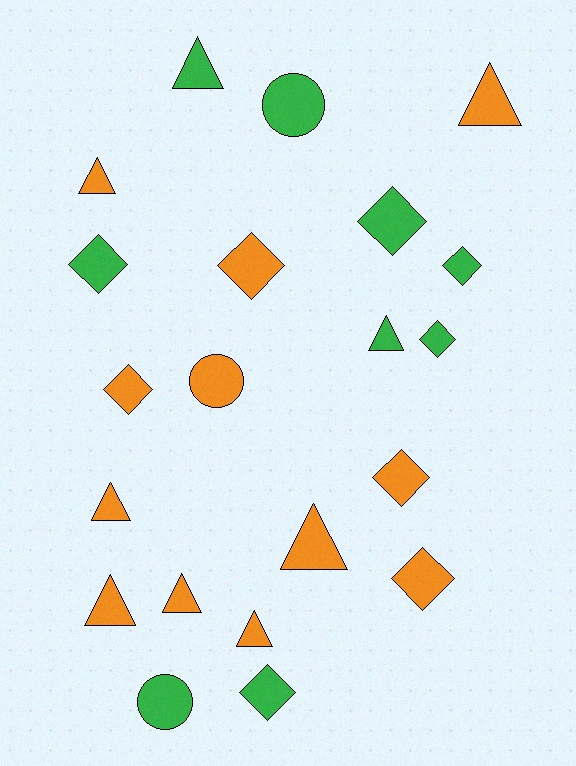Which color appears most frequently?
Orange, with 12 objects.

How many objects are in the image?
There are 21 objects.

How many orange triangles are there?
There are 7 orange triangles.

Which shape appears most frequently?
Diamond, with 9 objects.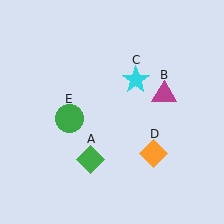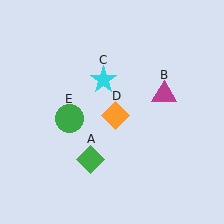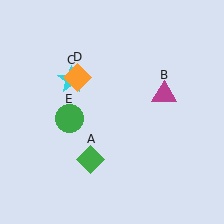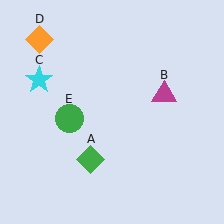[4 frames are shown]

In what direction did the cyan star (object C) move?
The cyan star (object C) moved left.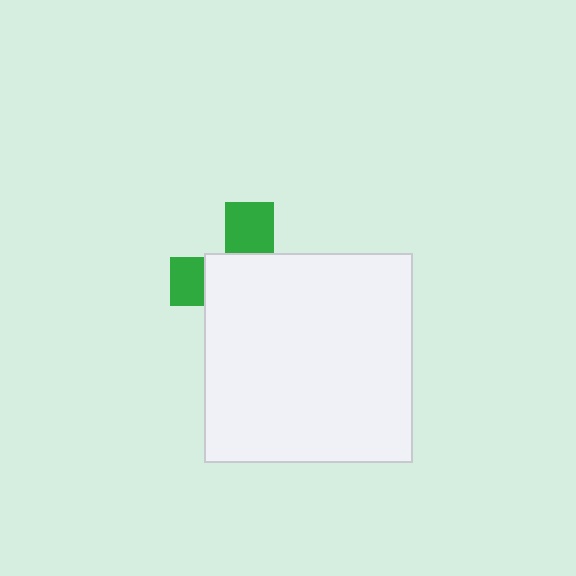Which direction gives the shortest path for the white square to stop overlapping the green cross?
Moving down gives the shortest separation.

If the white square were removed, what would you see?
You would see the complete green cross.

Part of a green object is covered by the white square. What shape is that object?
It is a cross.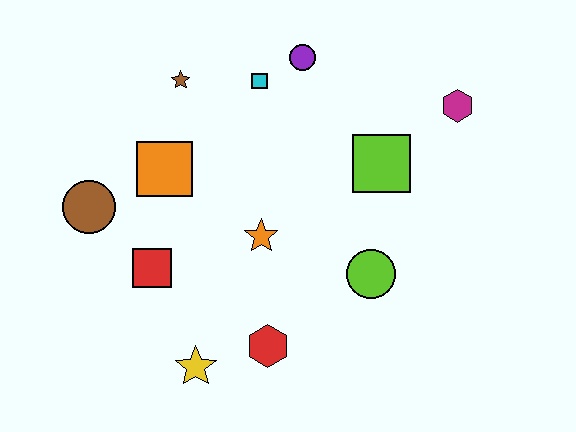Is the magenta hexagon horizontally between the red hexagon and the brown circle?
No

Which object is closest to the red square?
The brown circle is closest to the red square.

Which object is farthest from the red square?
The magenta hexagon is farthest from the red square.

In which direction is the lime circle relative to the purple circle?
The lime circle is below the purple circle.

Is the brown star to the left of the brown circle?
No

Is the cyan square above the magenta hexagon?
Yes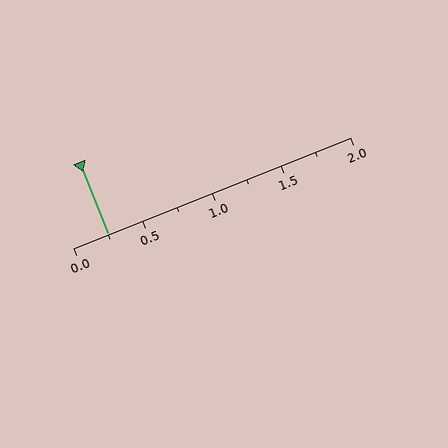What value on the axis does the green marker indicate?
The marker indicates approximately 0.25.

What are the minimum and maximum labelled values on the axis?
The axis runs from 0.0 to 2.0.